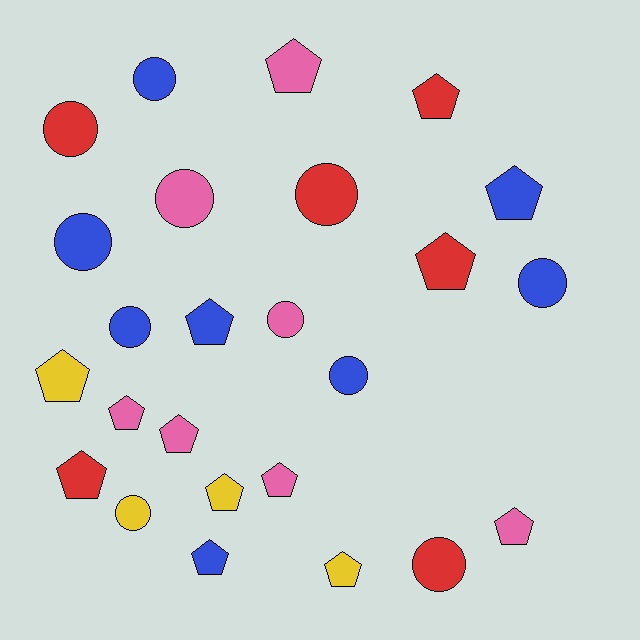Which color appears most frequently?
Blue, with 8 objects.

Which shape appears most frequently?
Pentagon, with 14 objects.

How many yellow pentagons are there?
There are 3 yellow pentagons.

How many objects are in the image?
There are 25 objects.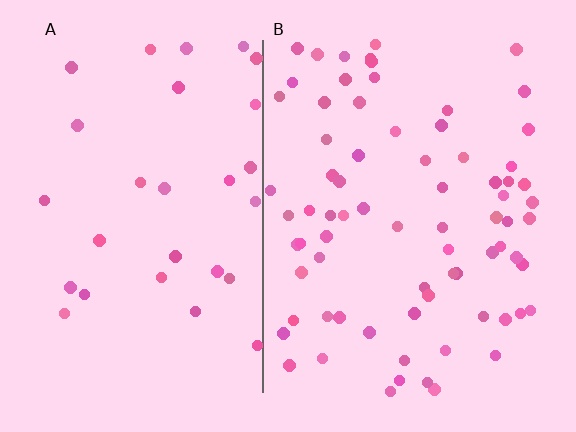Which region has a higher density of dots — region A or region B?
B (the right).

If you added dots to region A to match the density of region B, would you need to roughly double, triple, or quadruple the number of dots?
Approximately triple.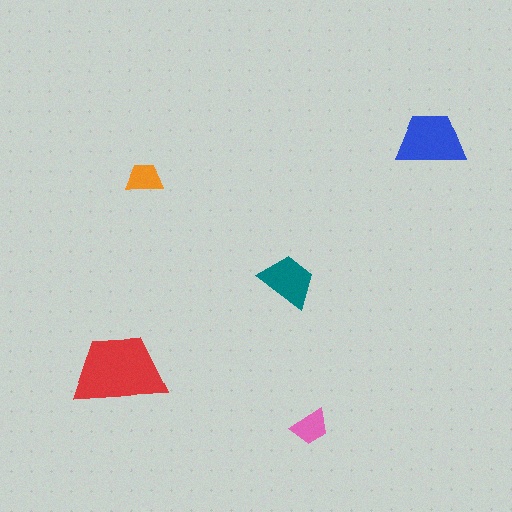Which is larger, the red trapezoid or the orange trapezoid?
The red one.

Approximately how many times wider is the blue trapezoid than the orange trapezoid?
About 2 times wider.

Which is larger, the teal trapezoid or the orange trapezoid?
The teal one.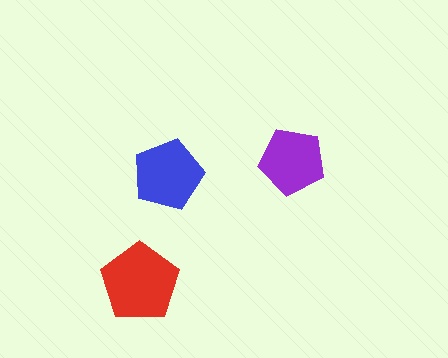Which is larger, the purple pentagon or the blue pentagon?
The blue one.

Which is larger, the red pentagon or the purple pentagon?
The red one.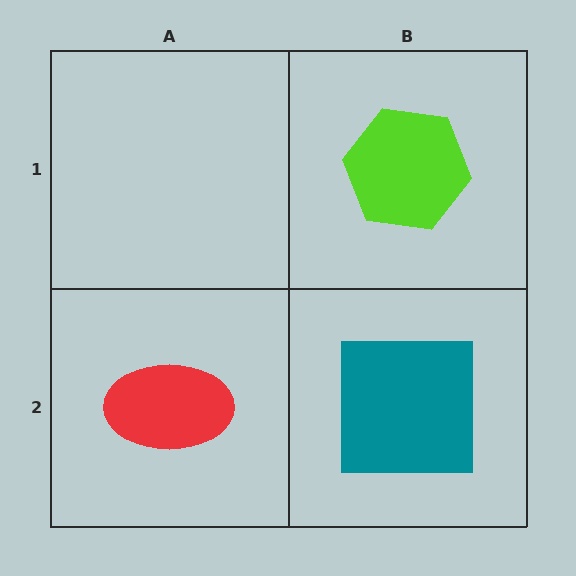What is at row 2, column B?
A teal square.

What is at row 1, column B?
A lime hexagon.